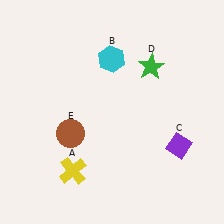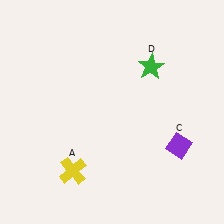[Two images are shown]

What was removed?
The brown circle (E), the cyan hexagon (B) were removed in Image 2.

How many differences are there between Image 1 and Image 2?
There are 2 differences between the two images.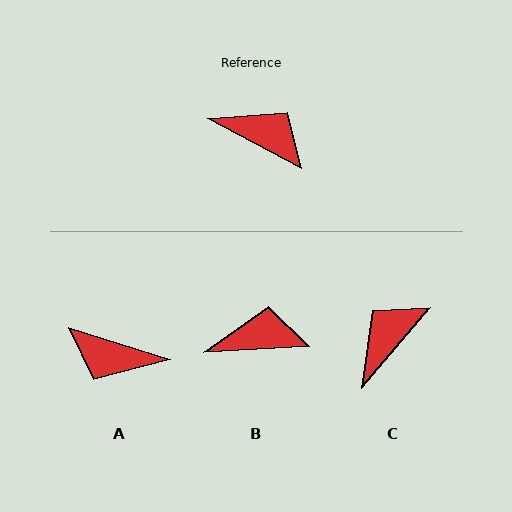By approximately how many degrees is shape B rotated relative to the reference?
Approximately 31 degrees counter-clockwise.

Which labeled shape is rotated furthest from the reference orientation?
A, about 169 degrees away.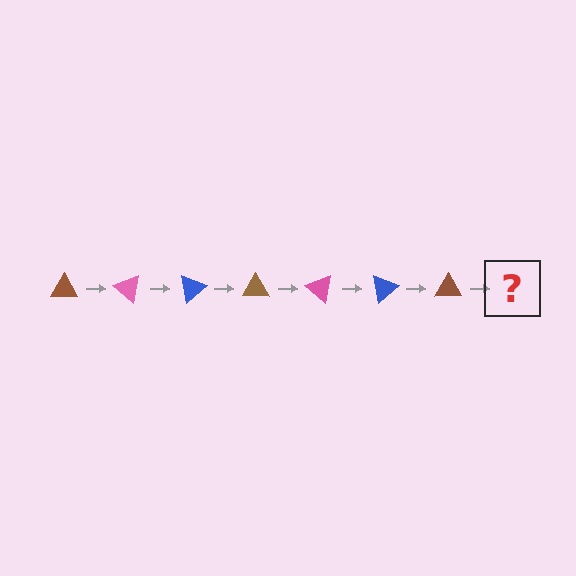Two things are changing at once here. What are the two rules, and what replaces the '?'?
The two rules are that it rotates 40 degrees each step and the color cycles through brown, pink, and blue. The '?' should be a pink triangle, rotated 280 degrees from the start.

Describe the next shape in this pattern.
It should be a pink triangle, rotated 280 degrees from the start.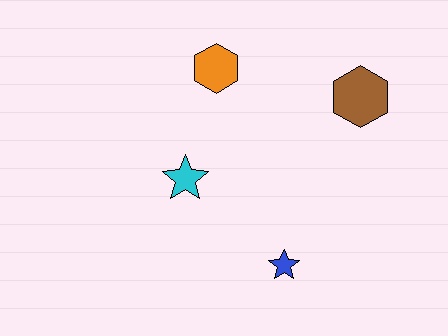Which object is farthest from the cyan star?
The brown hexagon is farthest from the cyan star.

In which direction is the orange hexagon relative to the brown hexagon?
The orange hexagon is to the left of the brown hexagon.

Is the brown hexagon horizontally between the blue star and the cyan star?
No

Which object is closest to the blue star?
The cyan star is closest to the blue star.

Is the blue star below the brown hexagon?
Yes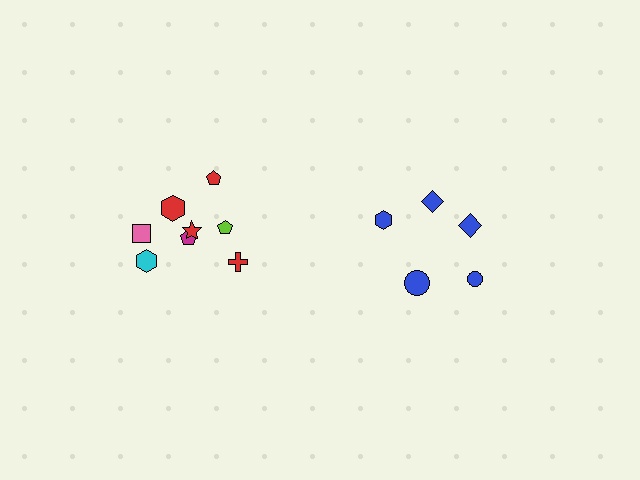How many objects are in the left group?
There are 8 objects.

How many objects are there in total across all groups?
There are 13 objects.